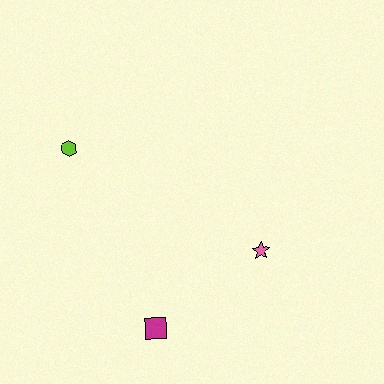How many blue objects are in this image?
There are no blue objects.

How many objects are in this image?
There are 3 objects.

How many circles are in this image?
There are no circles.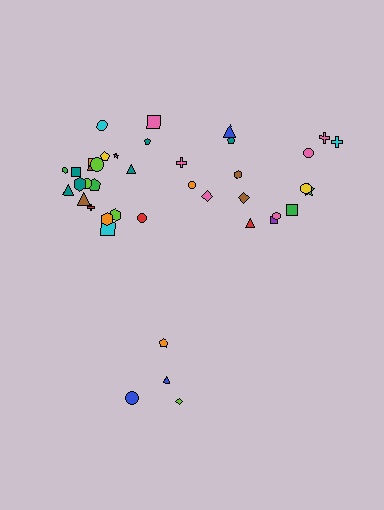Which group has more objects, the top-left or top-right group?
The top-left group.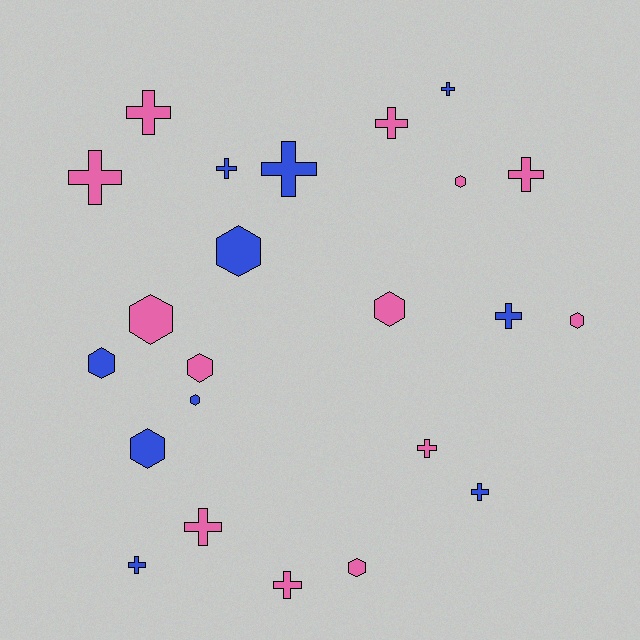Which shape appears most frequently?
Cross, with 13 objects.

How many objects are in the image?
There are 23 objects.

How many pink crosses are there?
There are 7 pink crosses.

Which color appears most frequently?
Pink, with 13 objects.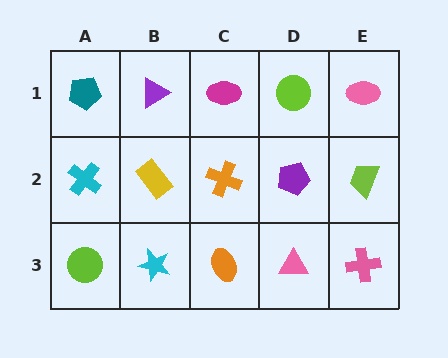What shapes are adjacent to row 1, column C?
An orange cross (row 2, column C), a purple triangle (row 1, column B), a lime circle (row 1, column D).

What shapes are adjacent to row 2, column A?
A teal pentagon (row 1, column A), a lime circle (row 3, column A), a yellow rectangle (row 2, column B).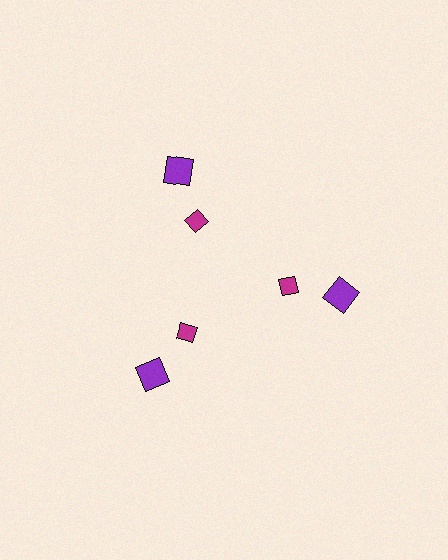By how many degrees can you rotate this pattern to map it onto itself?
The pattern maps onto itself every 120 degrees of rotation.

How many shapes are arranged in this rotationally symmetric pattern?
There are 6 shapes, arranged in 3 groups of 2.